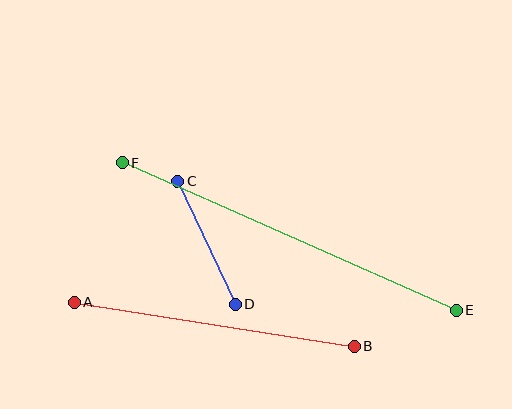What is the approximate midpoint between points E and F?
The midpoint is at approximately (289, 237) pixels.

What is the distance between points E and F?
The distance is approximately 365 pixels.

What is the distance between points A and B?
The distance is approximately 284 pixels.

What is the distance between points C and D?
The distance is approximately 136 pixels.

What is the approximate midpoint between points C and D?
The midpoint is at approximately (207, 243) pixels.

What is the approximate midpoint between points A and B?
The midpoint is at approximately (214, 324) pixels.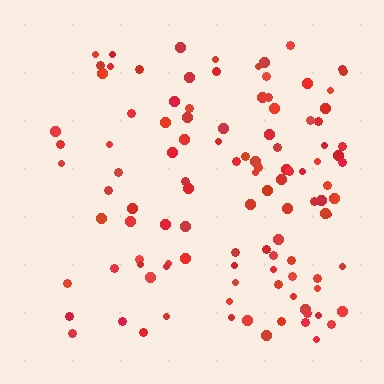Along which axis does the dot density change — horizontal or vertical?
Horizontal.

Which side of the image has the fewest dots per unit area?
The left.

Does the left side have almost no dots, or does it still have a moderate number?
Still a moderate number, just noticeably fewer than the right.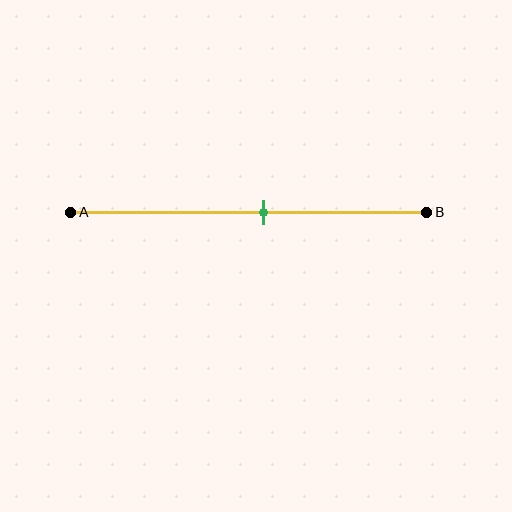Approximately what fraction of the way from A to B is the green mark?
The green mark is approximately 55% of the way from A to B.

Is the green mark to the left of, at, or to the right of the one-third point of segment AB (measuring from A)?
The green mark is to the right of the one-third point of segment AB.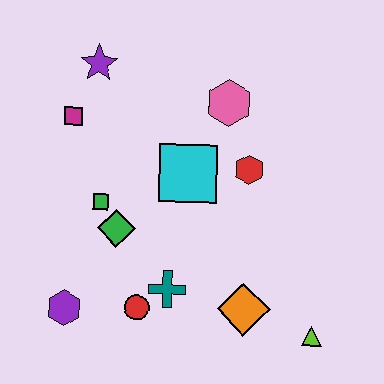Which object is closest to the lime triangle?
The orange diamond is closest to the lime triangle.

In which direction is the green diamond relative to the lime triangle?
The green diamond is to the left of the lime triangle.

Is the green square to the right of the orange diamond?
No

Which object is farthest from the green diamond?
The lime triangle is farthest from the green diamond.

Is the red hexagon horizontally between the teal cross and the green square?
No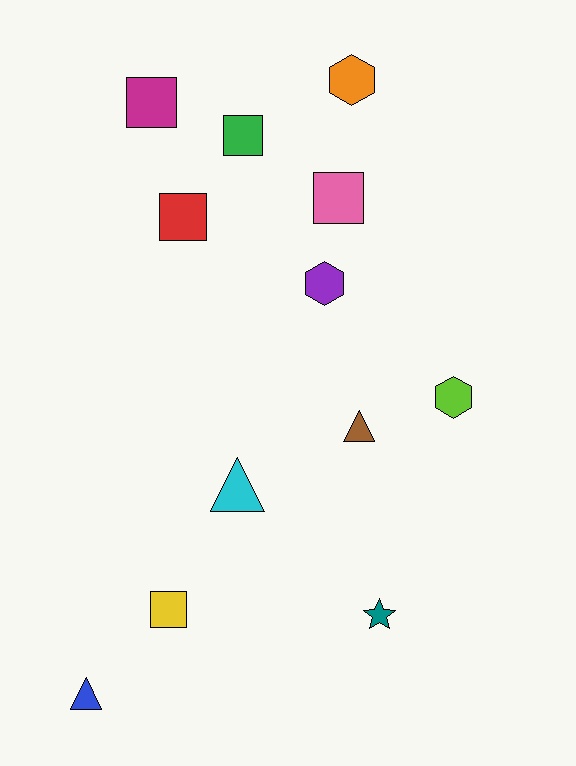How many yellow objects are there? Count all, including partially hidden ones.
There is 1 yellow object.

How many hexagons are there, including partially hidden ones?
There are 3 hexagons.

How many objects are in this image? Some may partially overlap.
There are 12 objects.